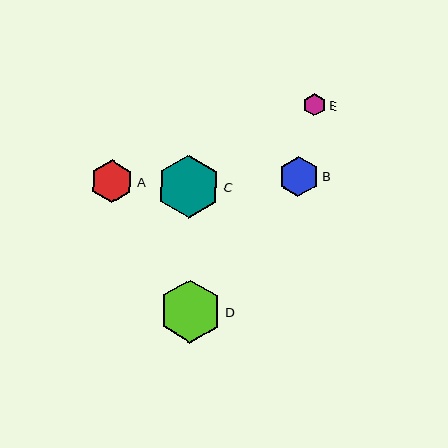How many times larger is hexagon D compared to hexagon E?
Hexagon D is approximately 2.8 times the size of hexagon E.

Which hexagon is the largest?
Hexagon C is the largest with a size of approximately 64 pixels.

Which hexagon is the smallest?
Hexagon E is the smallest with a size of approximately 22 pixels.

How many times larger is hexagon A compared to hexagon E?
Hexagon A is approximately 1.9 times the size of hexagon E.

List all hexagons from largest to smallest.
From largest to smallest: C, D, A, B, E.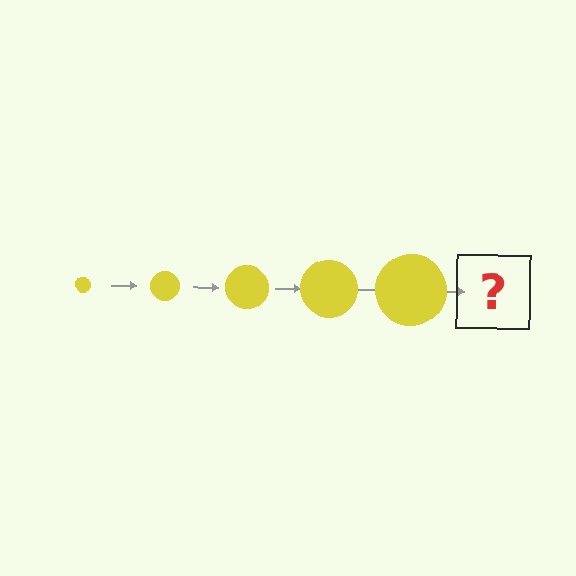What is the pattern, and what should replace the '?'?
The pattern is that the circle gets progressively larger each step. The '?' should be a yellow circle, larger than the previous one.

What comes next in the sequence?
The next element should be a yellow circle, larger than the previous one.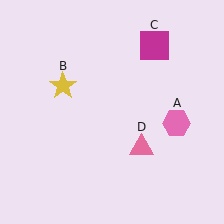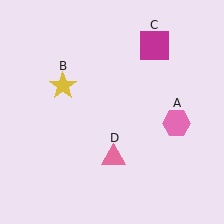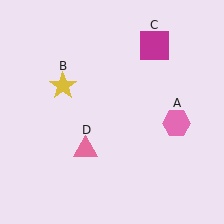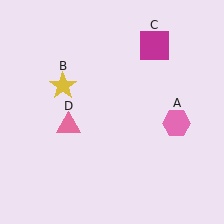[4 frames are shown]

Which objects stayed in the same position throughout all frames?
Pink hexagon (object A) and yellow star (object B) and magenta square (object C) remained stationary.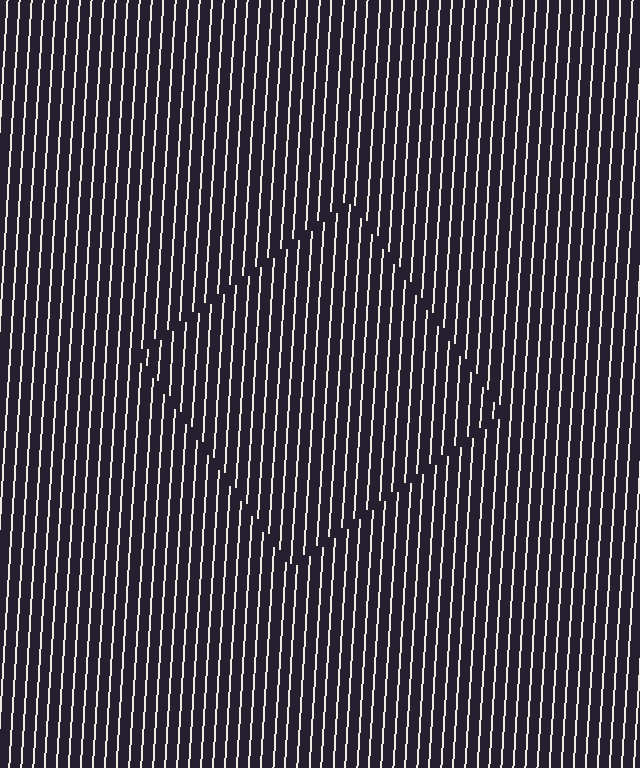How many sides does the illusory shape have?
4 sides — the line-ends trace a square.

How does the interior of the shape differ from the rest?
The interior of the shape contains the same grating, shifted by half a period — the contour is defined by the phase discontinuity where line-ends from the inner and outer gratings abut.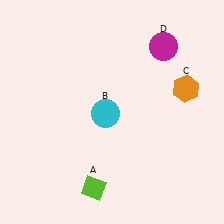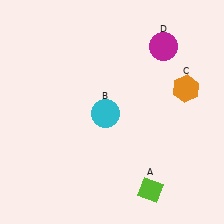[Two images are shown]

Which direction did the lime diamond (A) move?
The lime diamond (A) moved right.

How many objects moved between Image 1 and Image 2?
1 object moved between the two images.